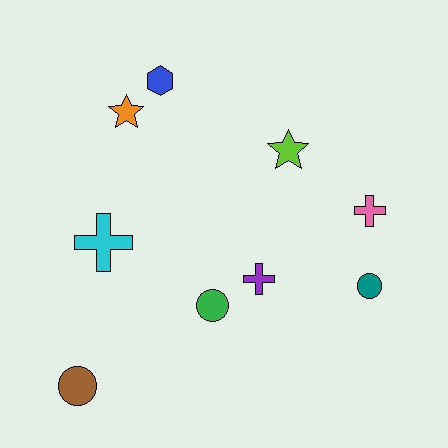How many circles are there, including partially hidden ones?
There are 3 circles.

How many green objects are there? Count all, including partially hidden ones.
There is 1 green object.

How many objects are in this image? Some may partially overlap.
There are 9 objects.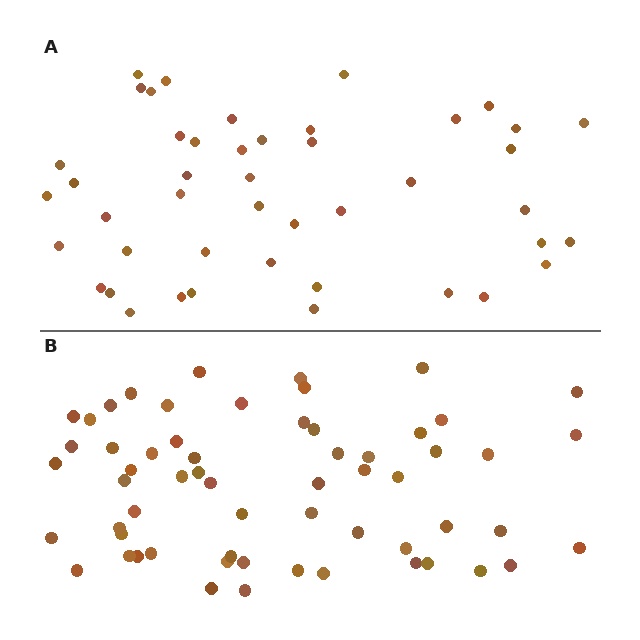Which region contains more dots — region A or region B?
Region B (the bottom region) has more dots.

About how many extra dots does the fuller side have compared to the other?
Region B has approximately 15 more dots than region A.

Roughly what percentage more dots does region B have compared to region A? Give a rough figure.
About 35% more.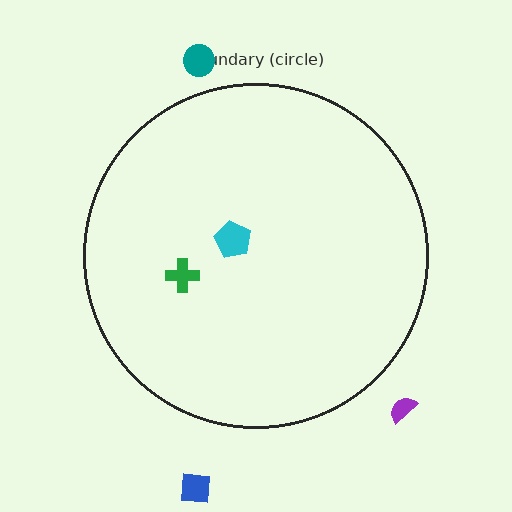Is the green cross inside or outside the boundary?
Inside.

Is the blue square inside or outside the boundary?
Outside.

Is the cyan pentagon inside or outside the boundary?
Inside.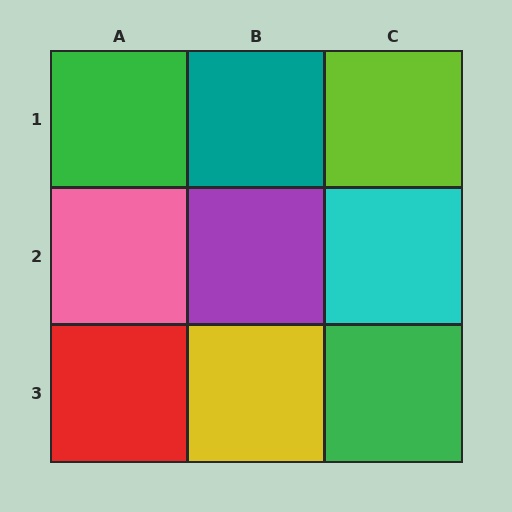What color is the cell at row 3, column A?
Red.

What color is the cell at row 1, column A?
Green.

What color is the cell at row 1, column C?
Lime.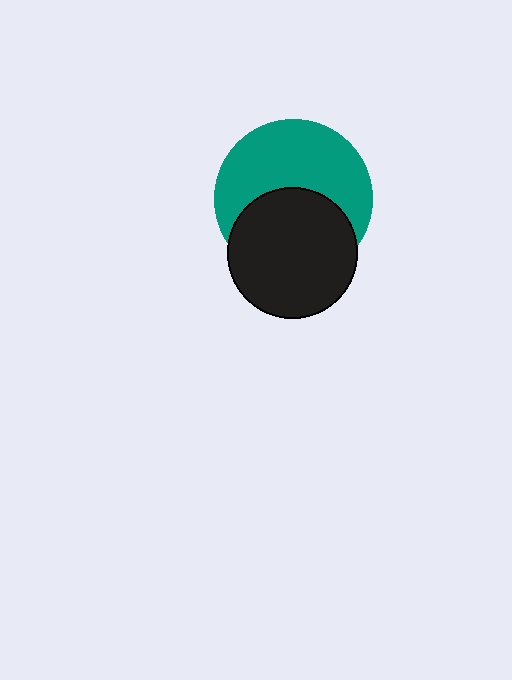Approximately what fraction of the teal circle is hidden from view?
Roughly 44% of the teal circle is hidden behind the black circle.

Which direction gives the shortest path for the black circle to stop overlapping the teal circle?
Moving down gives the shortest separation.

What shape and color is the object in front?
The object in front is a black circle.